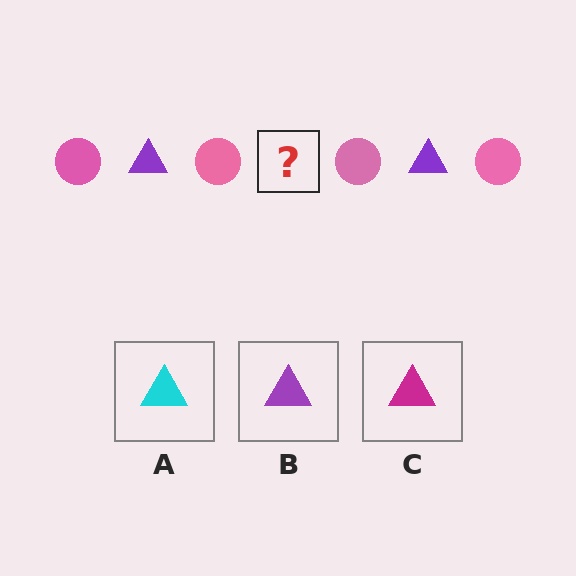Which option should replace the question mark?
Option B.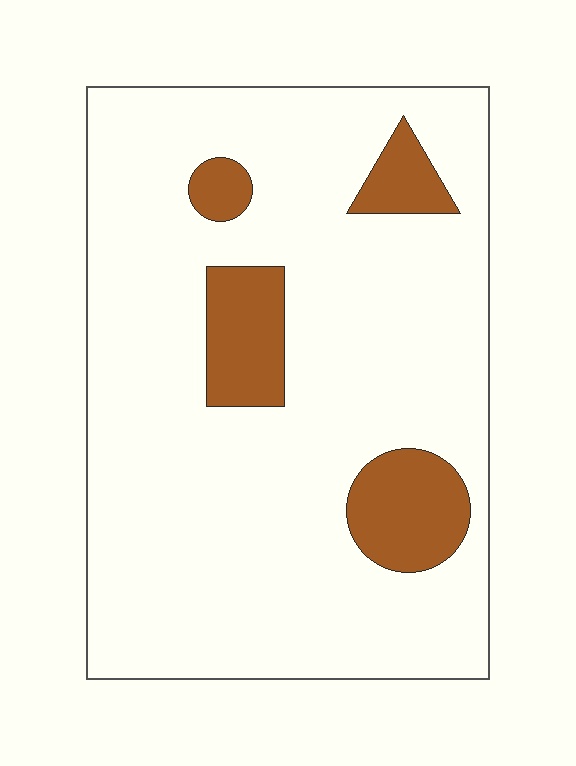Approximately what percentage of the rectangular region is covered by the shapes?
Approximately 15%.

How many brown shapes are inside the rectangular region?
4.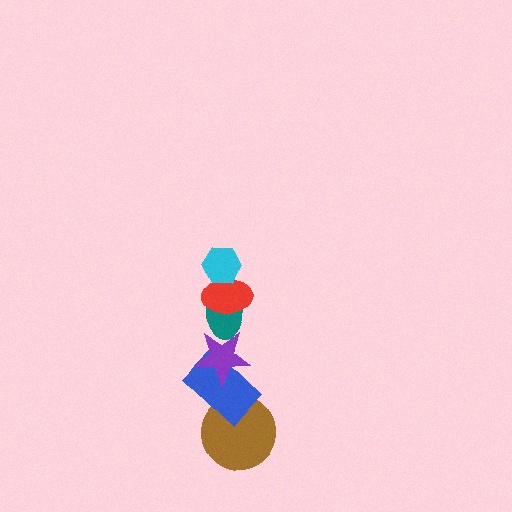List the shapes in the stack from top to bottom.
From top to bottom: the cyan hexagon, the red ellipse, the teal ellipse, the purple star, the blue rectangle, the brown circle.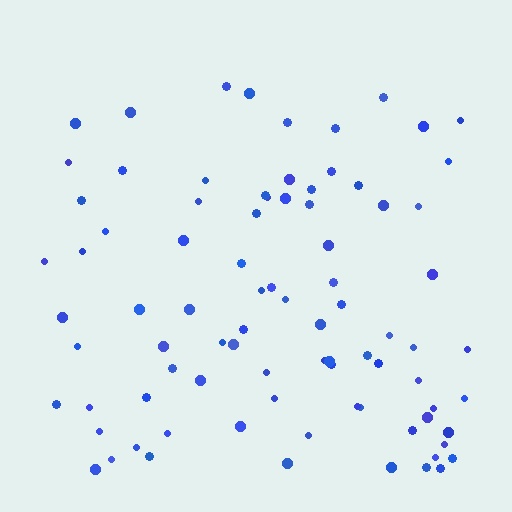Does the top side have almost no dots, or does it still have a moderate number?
Still a moderate number, just noticeably fewer than the bottom.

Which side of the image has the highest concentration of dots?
The bottom.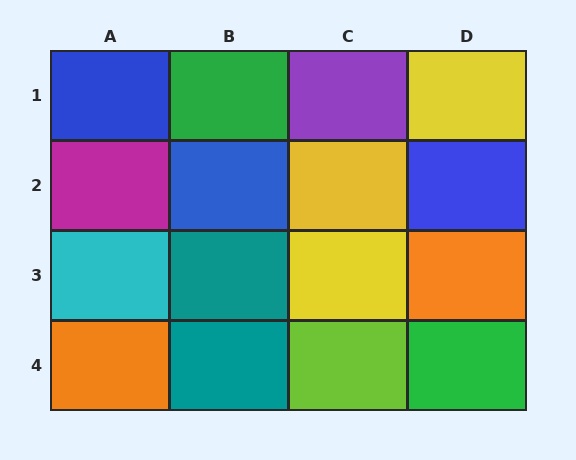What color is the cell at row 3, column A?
Cyan.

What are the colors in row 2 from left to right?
Magenta, blue, yellow, blue.